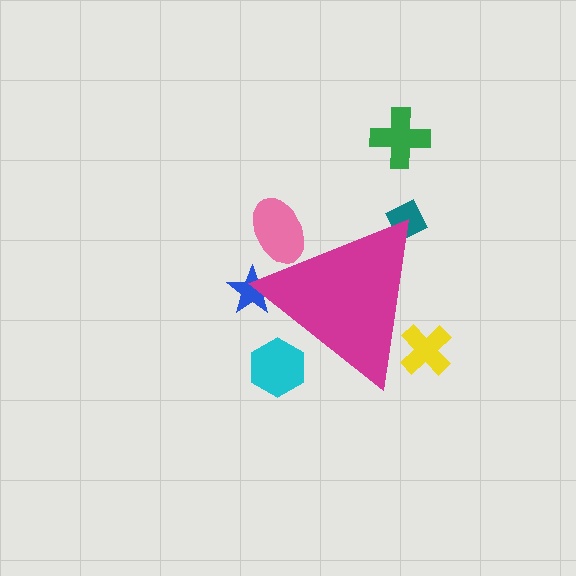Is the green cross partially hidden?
No, the green cross is fully visible.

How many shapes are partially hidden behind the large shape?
5 shapes are partially hidden.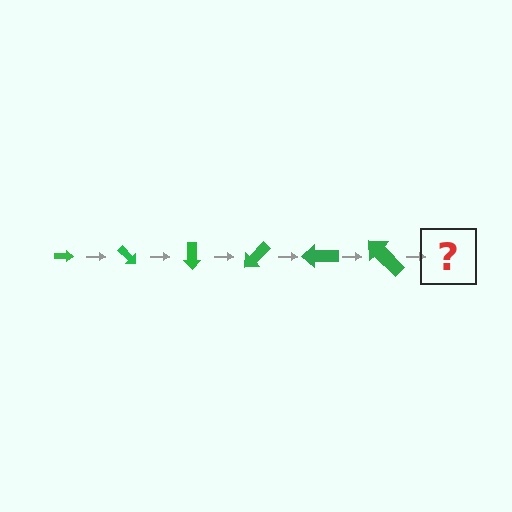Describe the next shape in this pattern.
It should be an arrow, larger than the previous one and rotated 270 degrees from the start.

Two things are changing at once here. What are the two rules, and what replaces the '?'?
The two rules are that the arrow grows larger each step and it rotates 45 degrees each step. The '?' should be an arrow, larger than the previous one and rotated 270 degrees from the start.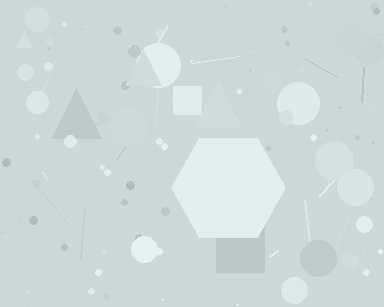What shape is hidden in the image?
A hexagon is hidden in the image.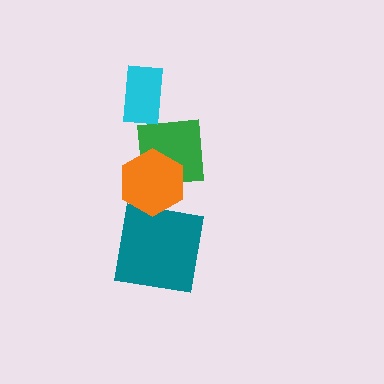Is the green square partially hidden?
Yes, it is partially covered by another shape.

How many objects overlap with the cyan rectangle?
0 objects overlap with the cyan rectangle.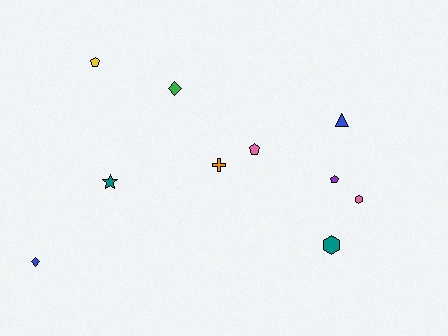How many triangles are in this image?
There is 1 triangle.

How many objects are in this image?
There are 10 objects.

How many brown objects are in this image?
There are no brown objects.